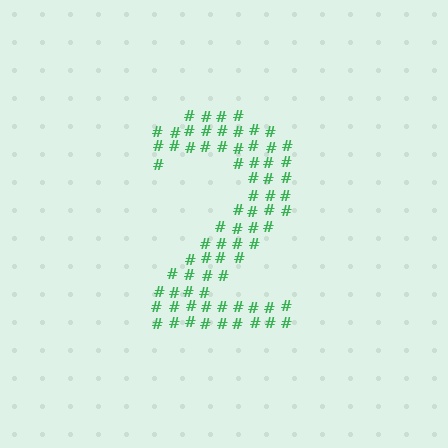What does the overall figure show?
The overall figure shows the digit 2.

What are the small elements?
The small elements are hash symbols.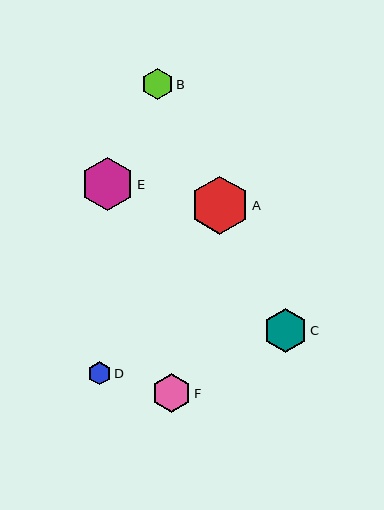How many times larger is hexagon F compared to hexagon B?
Hexagon F is approximately 1.2 times the size of hexagon B.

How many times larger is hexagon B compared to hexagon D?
Hexagon B is approximately 1.4 times the size of hexagon D.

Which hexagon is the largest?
Hexagon A is the largest with a size of approximately 58 pixels.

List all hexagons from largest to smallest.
From largest to smallest: A, E, C, F, B, D.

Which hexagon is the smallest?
Hexagon D is the smallest with a size of approximately 23 pixels.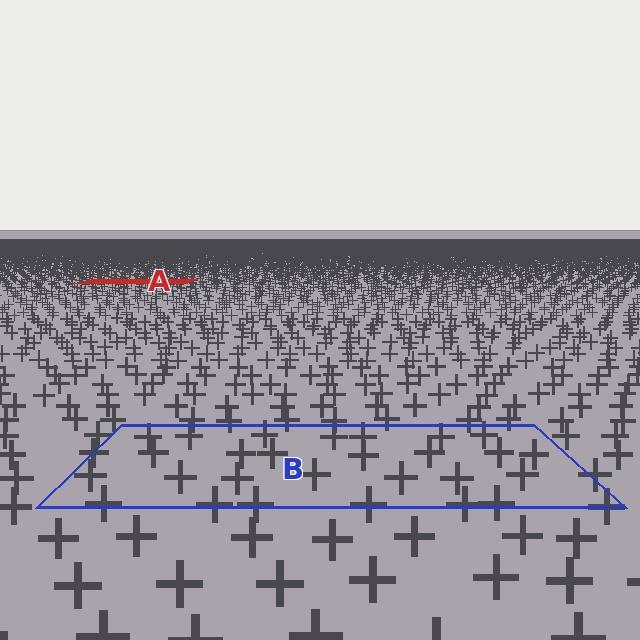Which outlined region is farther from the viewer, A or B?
Region A is farther from the viewer — the texture elements inside it appear smaller and more densely packed.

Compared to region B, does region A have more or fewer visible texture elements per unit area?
Region A has more texture elements per unit area — they are packed more densely because it is farther away.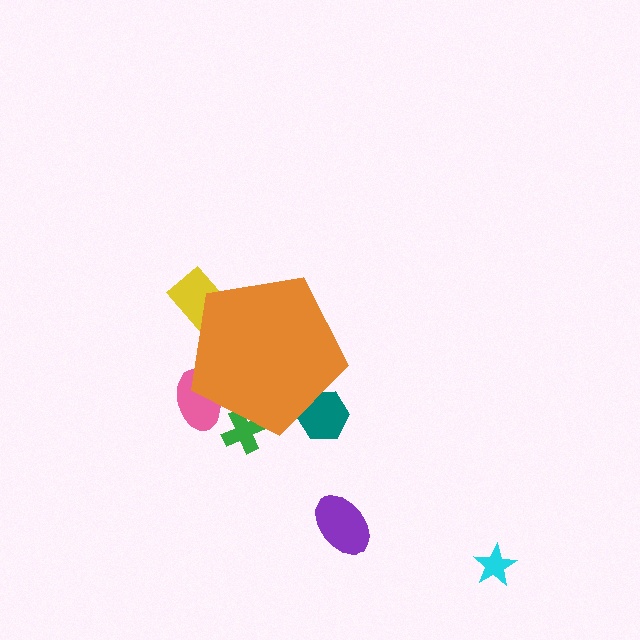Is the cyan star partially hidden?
No, the cyan star is fully visible.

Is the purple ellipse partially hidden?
No, the purple ellipse is fully visible.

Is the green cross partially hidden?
Yes, the green cross is partially hidden behind the orange pentagon.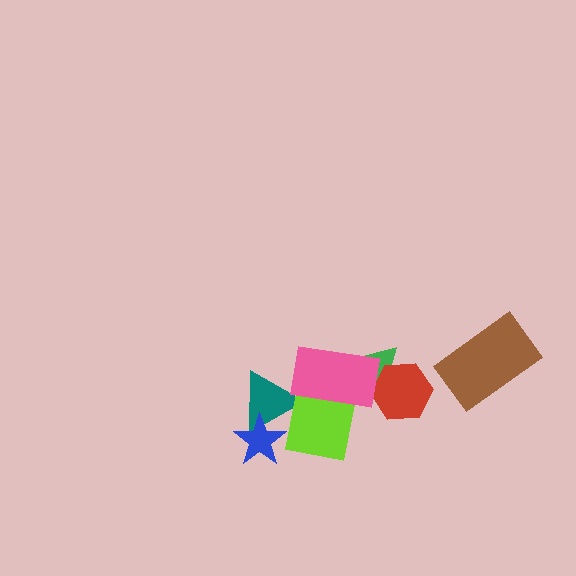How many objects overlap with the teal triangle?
2 objects overlap with the teal triangle.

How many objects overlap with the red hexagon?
1 object overlaps with the red hexagon.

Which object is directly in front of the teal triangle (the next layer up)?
The lime rectangle is directly in front of the teal triangle.